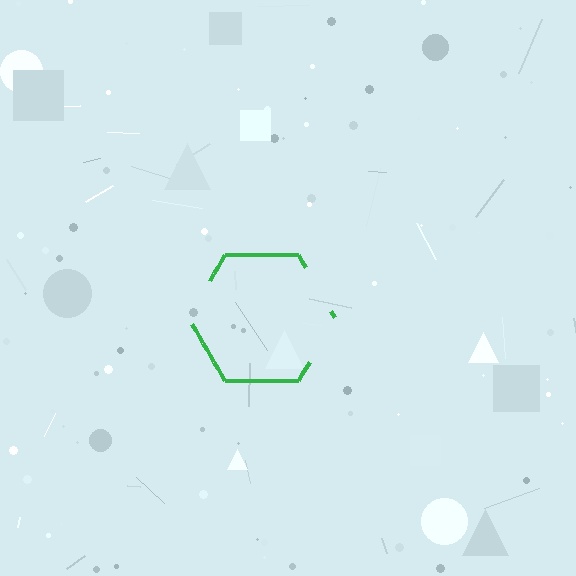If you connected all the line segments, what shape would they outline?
They would outline a hexagon.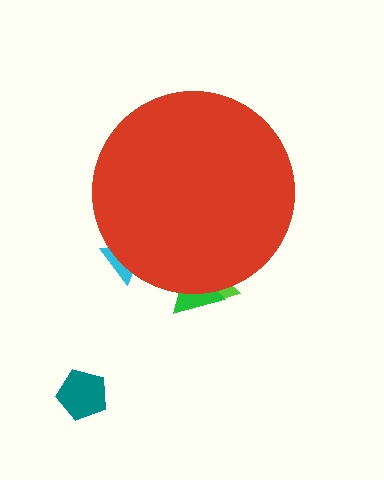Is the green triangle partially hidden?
Yes, the green triangle is partially hidden behind the red circle.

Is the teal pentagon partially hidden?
No, the teal pentagon is fully visible.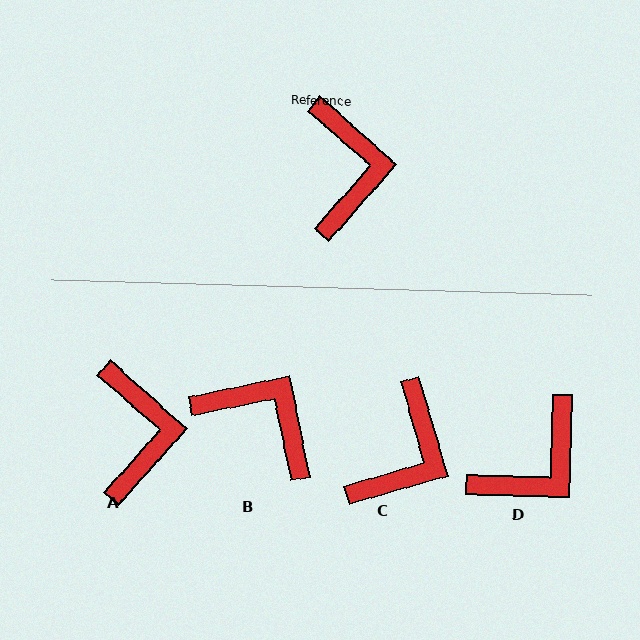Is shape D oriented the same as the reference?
No, it is off by about 50 degrees.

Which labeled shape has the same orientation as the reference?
A.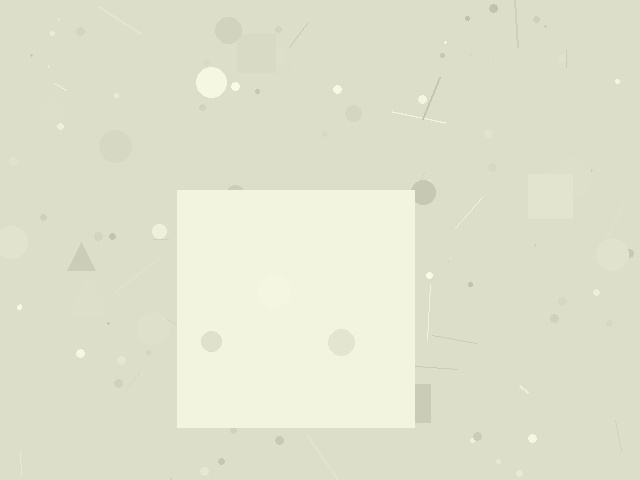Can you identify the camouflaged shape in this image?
The camouflaged shape is a square.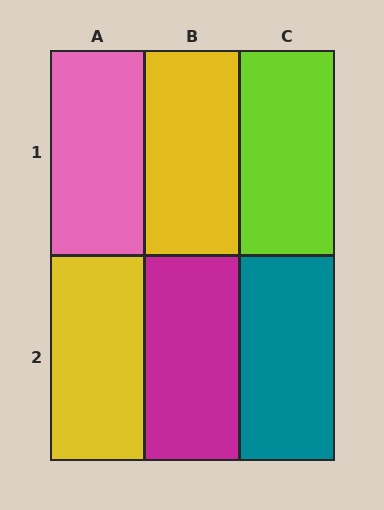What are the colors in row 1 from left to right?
Pink, yellow, lime.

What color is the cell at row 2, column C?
Teal.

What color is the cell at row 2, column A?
Yellow.